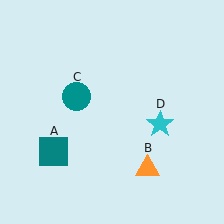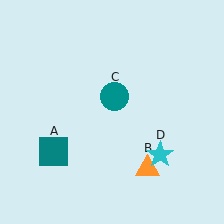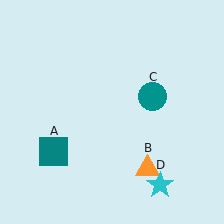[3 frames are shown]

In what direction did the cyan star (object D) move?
The cyan star (object D) moved down.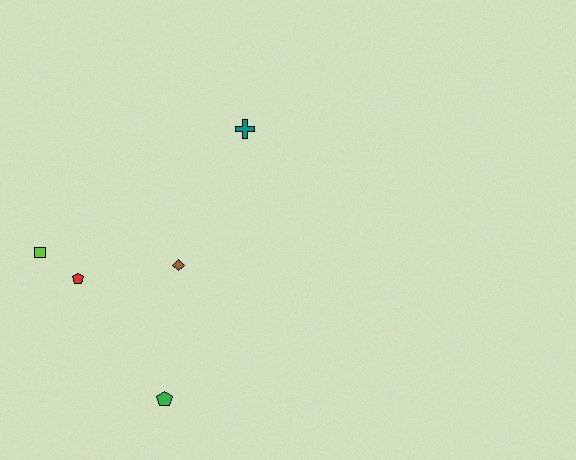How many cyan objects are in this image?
There are no cyan objects.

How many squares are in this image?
There is 1 square.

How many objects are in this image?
There are 5 objects.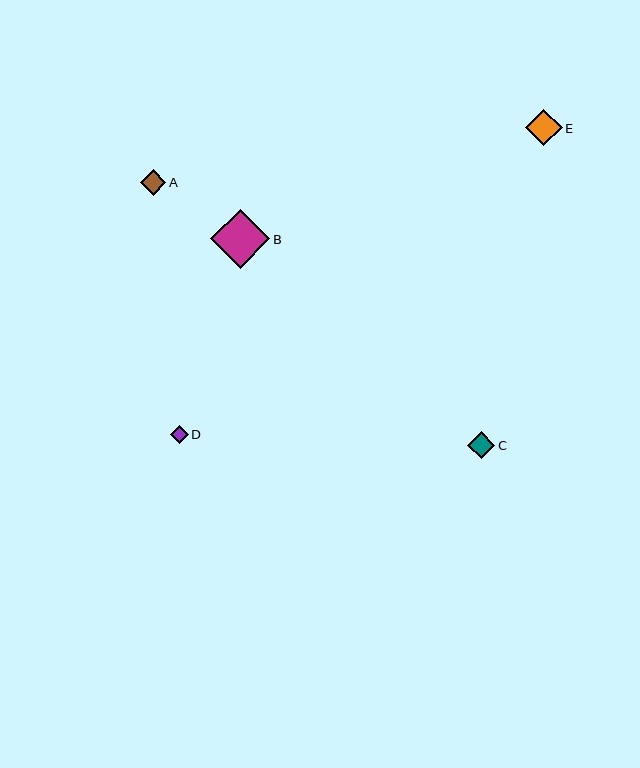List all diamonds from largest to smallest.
From largest to smallest: B, E, C, A, D.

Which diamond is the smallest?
Diamond D is the smallest with a size of approximately 18 pixels.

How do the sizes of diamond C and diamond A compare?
Diamond C and diamond A are approximately the same size.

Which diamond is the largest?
Diamond B is the largest with a size of approximately 60 pixels.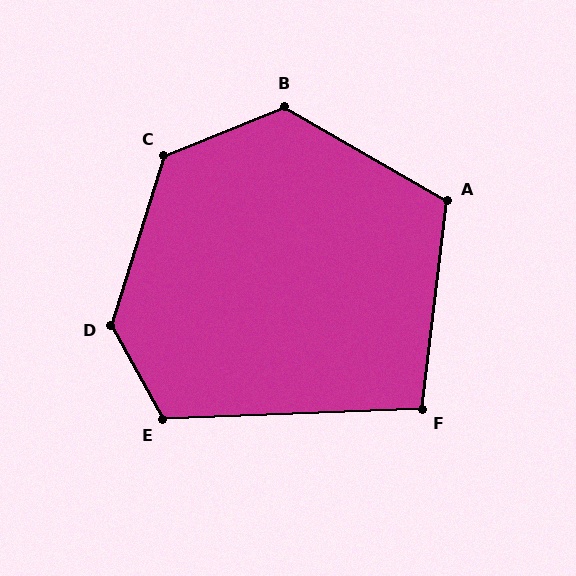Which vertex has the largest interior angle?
D, at approximately 133 degrees.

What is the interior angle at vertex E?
Approximately 117 degrees (obtuse).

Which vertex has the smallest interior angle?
F, at approximately 99 degrees.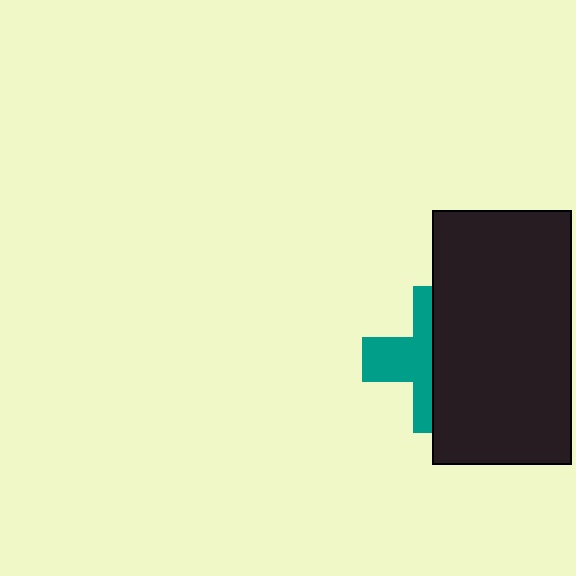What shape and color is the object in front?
The object in front is a black rectangle.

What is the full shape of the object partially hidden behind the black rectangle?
The partially hidden object is a teal cross.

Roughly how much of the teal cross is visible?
A small part of it is visible (roughly 45%).